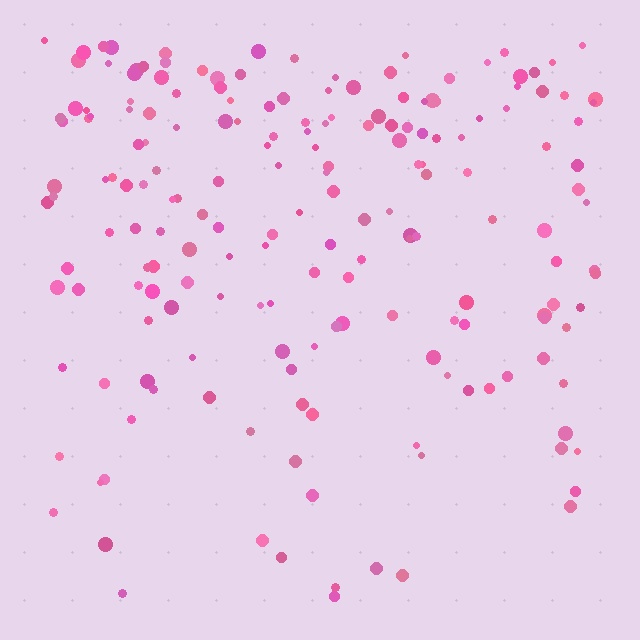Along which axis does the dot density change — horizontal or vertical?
Vertical.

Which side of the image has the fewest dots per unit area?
The bottom.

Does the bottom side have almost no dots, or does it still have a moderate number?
Still a moderate number, just noticeably fewer than the top.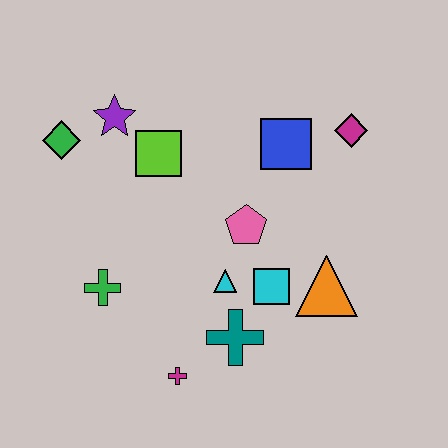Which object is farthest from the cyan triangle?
The green diamond is farthest from the cyan triangle.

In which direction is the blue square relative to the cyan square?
The blue square is above the cyan square.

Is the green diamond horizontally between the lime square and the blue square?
No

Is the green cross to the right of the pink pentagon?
No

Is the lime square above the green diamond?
No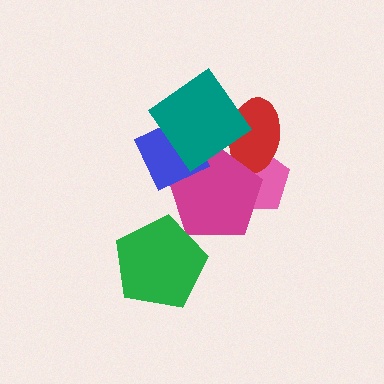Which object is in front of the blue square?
The teal diamond is in front of the blue square.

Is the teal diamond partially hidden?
No, no other shape covers it.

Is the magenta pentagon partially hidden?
Yes, it is partially covered by another shape.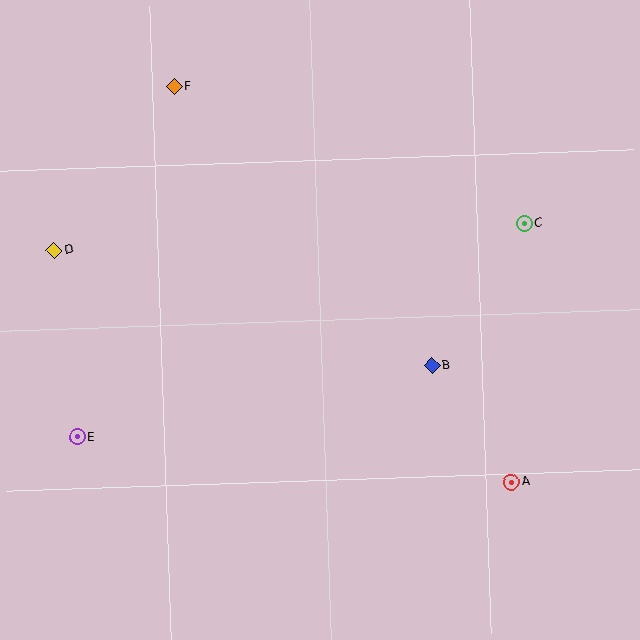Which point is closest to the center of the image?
Point B at (432, 365) is closest to the center.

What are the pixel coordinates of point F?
Point F is at (174, 87).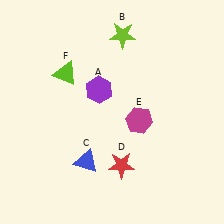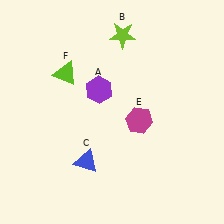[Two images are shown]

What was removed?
The red star (D) was removed in Image 2.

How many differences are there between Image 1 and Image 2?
There is 1 difference between the two images.